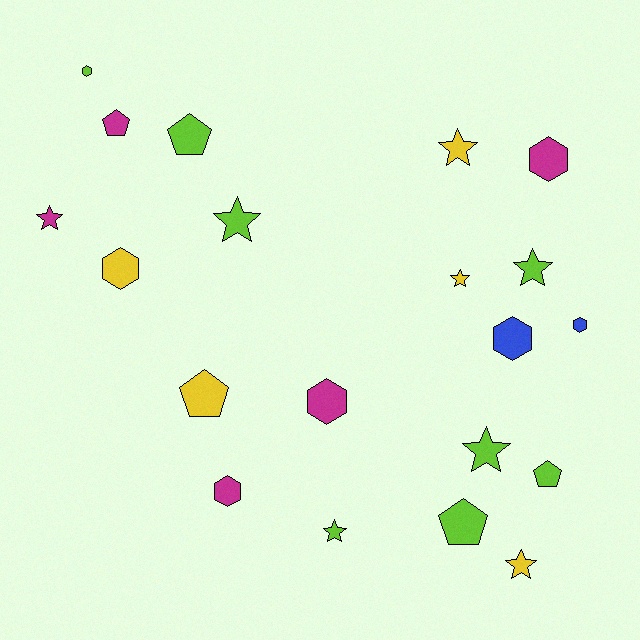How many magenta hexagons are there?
There are 3 magenta hexagons.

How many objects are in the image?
There are 20 objects.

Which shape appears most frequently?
Star, with 8 objects.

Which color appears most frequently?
Lime, with 8 objects.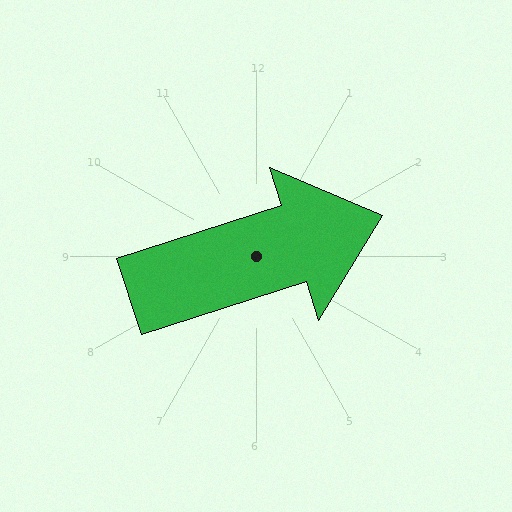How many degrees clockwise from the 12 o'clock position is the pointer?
Approximately 72 degrees.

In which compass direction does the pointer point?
East.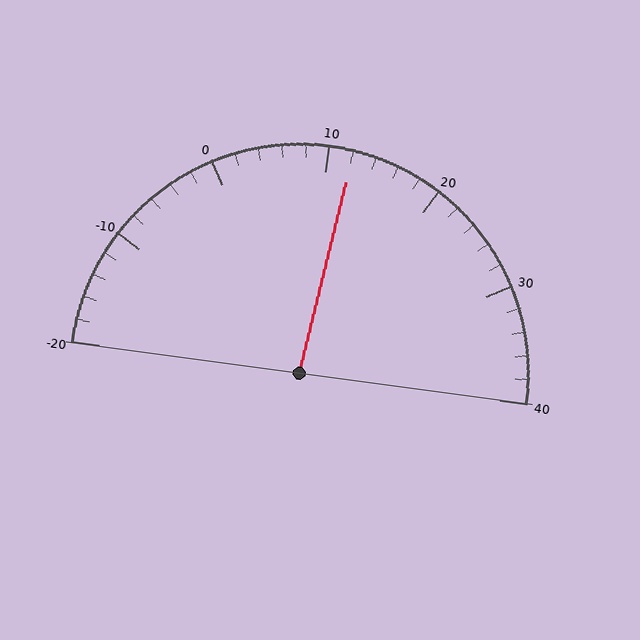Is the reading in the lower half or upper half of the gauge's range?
The reading is in the upper half of the range (-20 to 40).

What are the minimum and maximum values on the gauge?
The gauge ranges from -20 to 40.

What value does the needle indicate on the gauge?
The needle indicates approximately 12.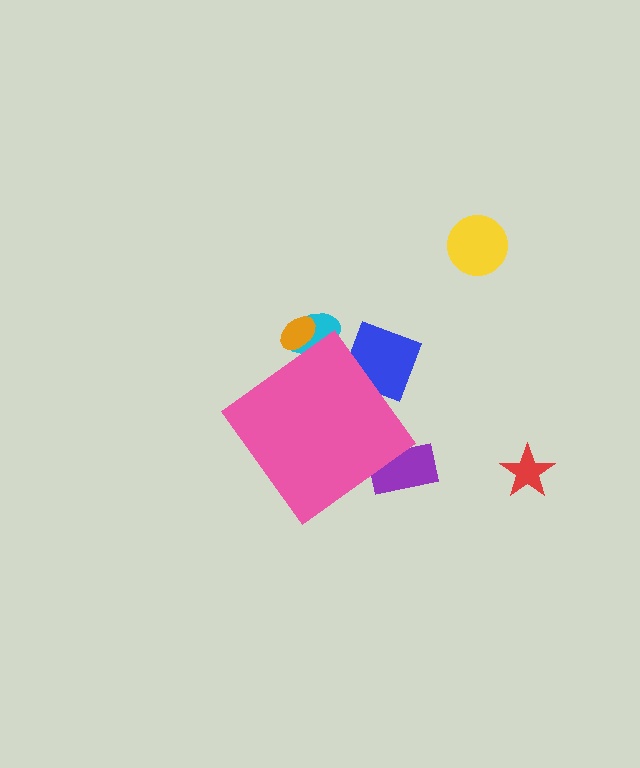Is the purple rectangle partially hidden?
Yes, the purple rectangle is partially hidden behind the pink diamond.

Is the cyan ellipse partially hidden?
Yes, the cyan ellipse is partially hidden behind the pink diamond.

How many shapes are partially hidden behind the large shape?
4 shapes are partially hidden.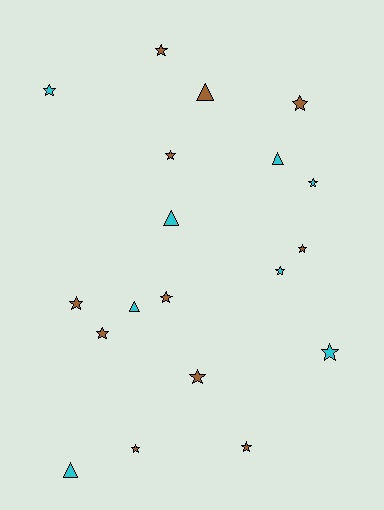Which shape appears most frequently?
Star, with 14 objects.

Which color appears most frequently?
Brown, with 11 objects.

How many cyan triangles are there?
There are 4 cyan triangles.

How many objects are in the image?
There are 19 objects.